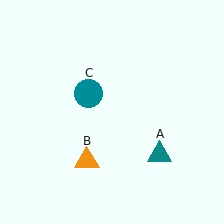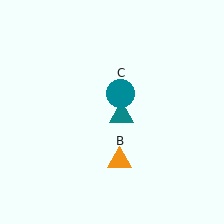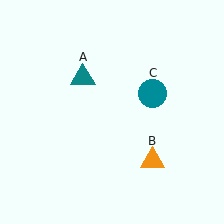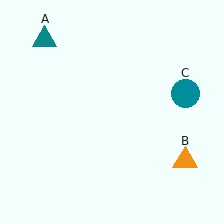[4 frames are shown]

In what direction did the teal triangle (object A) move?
The teal triangle (object A) moved up and to the left.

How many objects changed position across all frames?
3 objects changed position: teal triangle (object A), orange triangle (object B), teal circle (object C).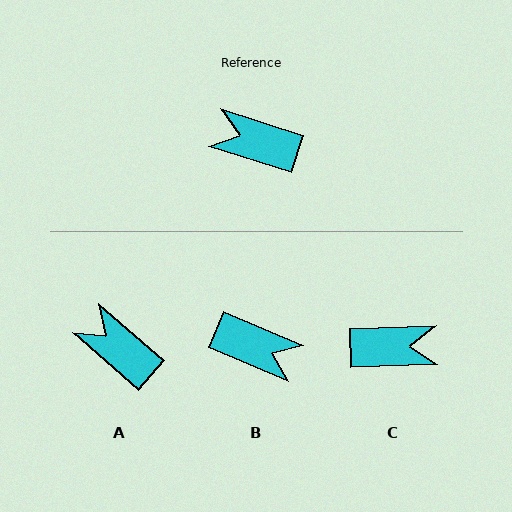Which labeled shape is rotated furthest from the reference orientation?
B, about 174 degrees away.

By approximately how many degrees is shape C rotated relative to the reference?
Approximately 161 degrees clockwise.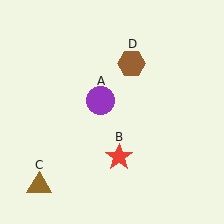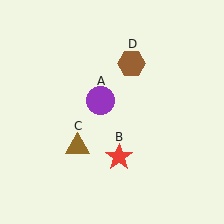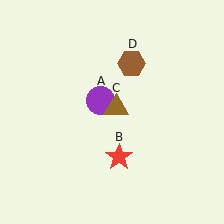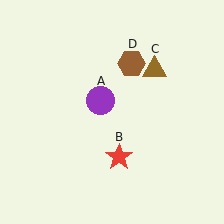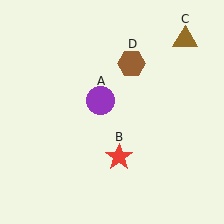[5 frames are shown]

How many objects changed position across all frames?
1 object changed position: brown triangle (object C).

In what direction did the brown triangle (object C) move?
The brown triangle (object C) moved up and to the right.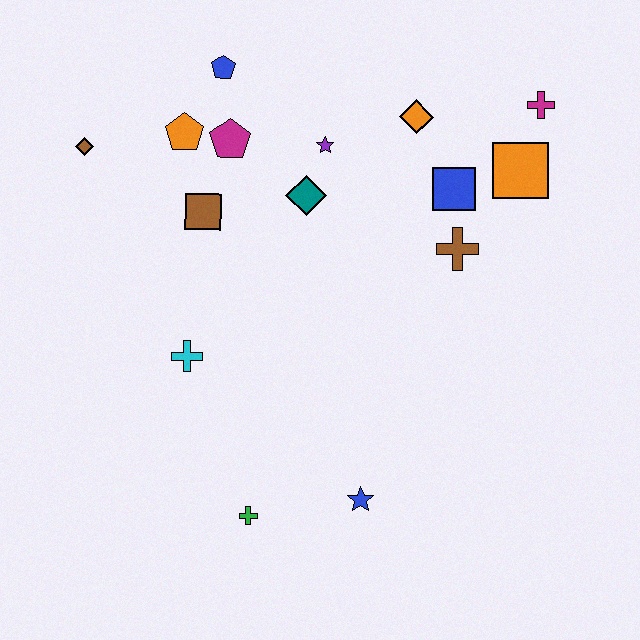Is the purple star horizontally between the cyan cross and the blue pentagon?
No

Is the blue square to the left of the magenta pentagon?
No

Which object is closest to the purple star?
The teal diamond is closest to the purple star.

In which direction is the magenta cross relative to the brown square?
The magenta cross is to the right of the brown square.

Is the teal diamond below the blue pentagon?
Yes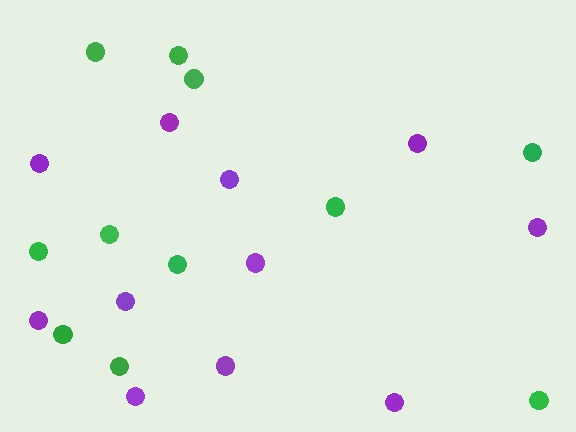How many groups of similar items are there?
There are 2 groups: one group of purple circles (11) and one group of green circles (11).